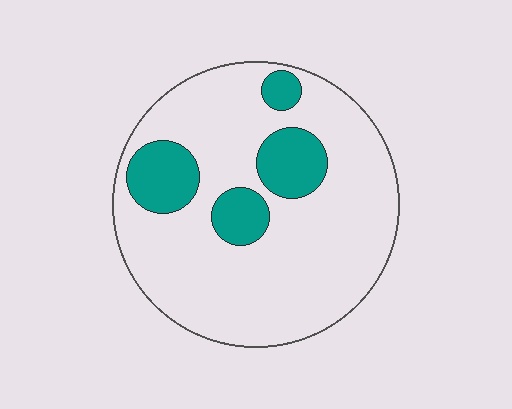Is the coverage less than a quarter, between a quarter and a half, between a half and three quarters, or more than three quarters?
Less than a quarter.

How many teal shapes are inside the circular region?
4.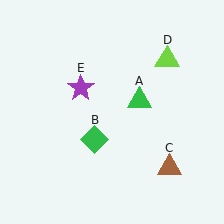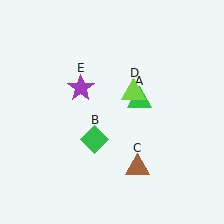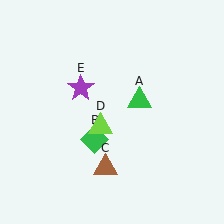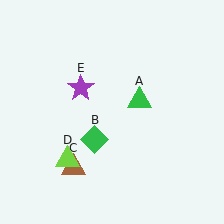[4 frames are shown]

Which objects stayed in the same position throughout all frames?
Green triangle (object A) and green diamond (object B) and purple star (object E) remained stationary.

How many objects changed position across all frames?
2 objects changed position: brown triangle (object C), lime triangle (object D).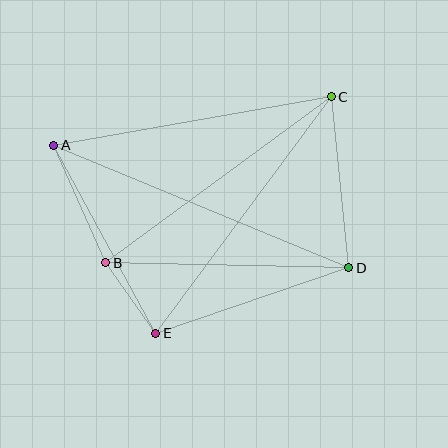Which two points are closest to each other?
Points B and E are closest to each other.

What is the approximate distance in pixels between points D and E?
The distance between D and E is approximately 204 pixels.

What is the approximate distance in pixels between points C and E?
The distance between C and E is approximately 295 pixels.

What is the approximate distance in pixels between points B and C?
The distance between B and C is approximately 280 pixels.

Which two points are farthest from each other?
Points A and D are farthest from each other.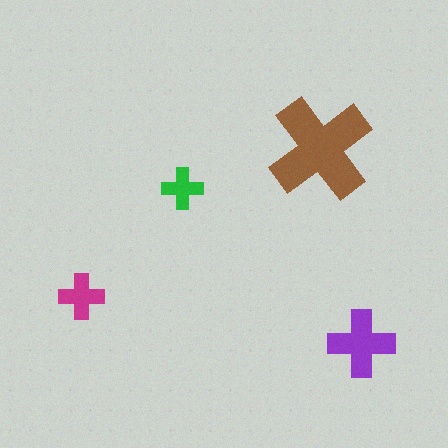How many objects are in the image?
There are 4 objects in the image.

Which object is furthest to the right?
The purple cross is rightmost.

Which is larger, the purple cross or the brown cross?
The brown one.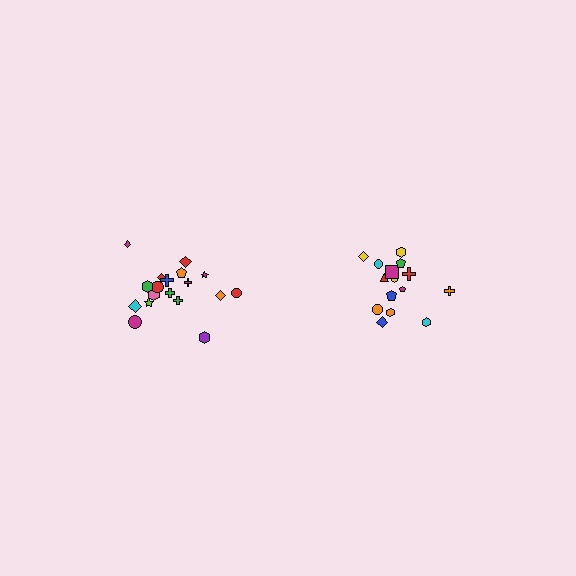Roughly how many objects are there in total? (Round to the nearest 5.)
Roughly 35 objects in total.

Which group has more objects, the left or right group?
The left group.